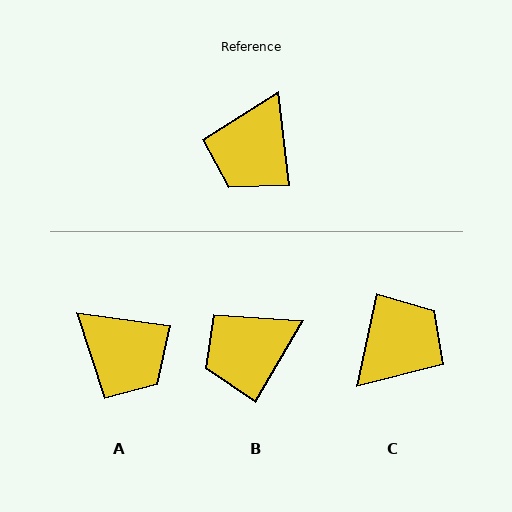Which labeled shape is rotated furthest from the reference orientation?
C, about 162 degrees away.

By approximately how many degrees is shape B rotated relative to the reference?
Approximately 36 degrees clockwise.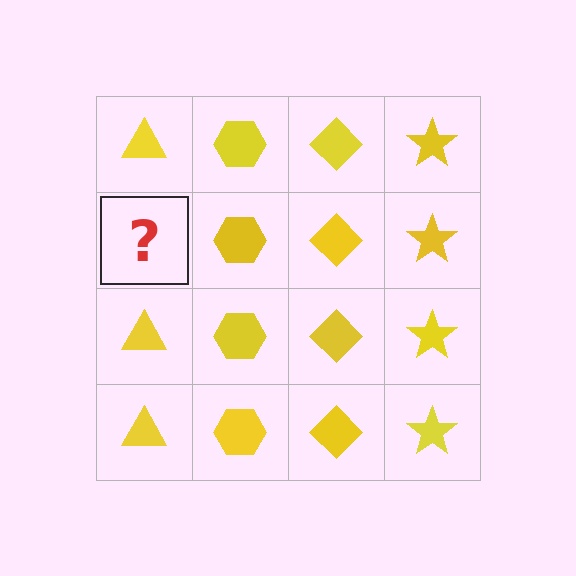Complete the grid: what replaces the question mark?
The question mark should be replaced with a yellow triangle.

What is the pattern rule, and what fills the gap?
The rule is that each column has a consistent shape. The gap should be filled with a yellow triangle.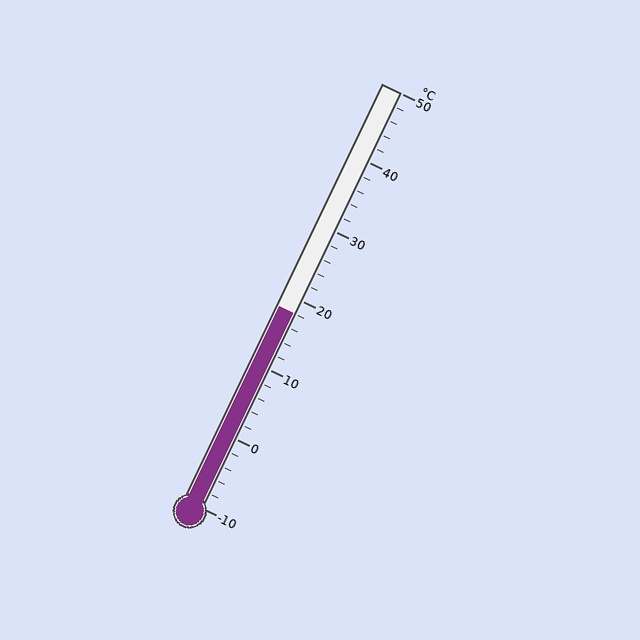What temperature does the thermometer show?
The thermometer shows approximately 18°C.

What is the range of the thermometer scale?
The thermometer scale ranges from -10°C to 50°C.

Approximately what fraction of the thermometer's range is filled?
The thermometer is filled to approximately 45% of its range.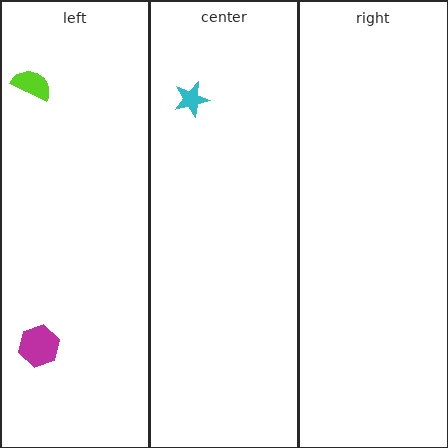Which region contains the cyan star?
The center region.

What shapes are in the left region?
The magenta hexagon, the lime semicircle.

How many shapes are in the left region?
2.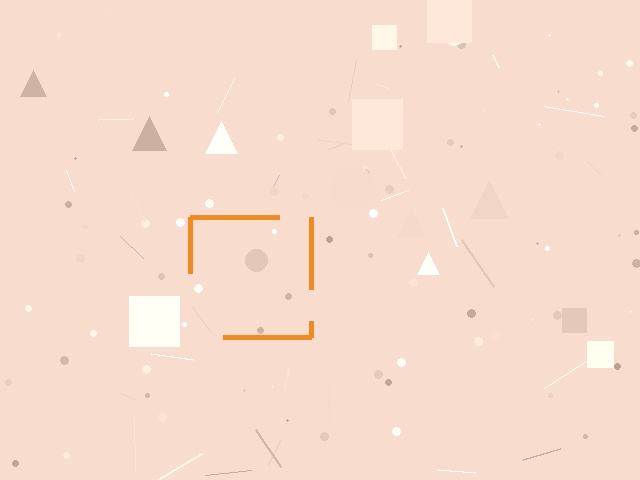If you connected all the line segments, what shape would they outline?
They would outline a square.